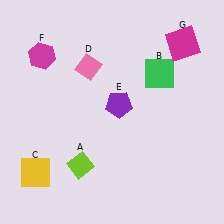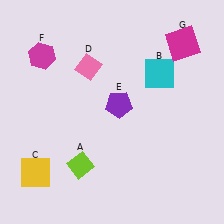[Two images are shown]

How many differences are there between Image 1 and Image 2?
There is 1 difference between the two images.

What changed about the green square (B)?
In Image 1, B is green. In Image 2, it changed to cyan.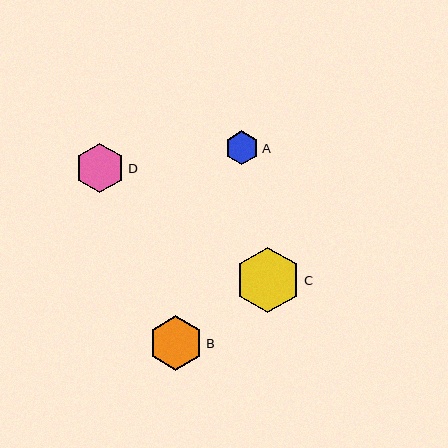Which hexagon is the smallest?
Hexagon A is the smallest with a size of approximately 34 pixels.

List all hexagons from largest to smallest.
From largest to smallest: C, B, D, A.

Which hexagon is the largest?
Hexagon C is the largest with a size of approximately 65 pixels.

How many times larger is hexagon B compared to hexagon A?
Hexagon B is approximately 1.6 times the size of hexagon A.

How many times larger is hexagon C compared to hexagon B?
Hexagon C is approximately 1.2 times the size of hexagon B.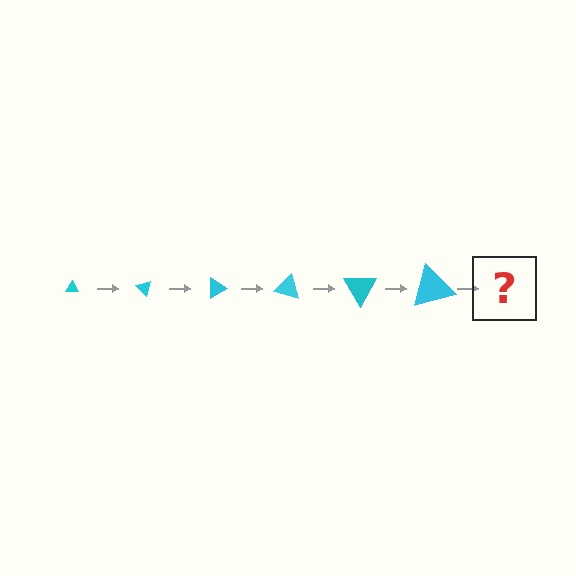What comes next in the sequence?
The next element should be a triangle, larger than the previous one and rotated 270 degrees from the start.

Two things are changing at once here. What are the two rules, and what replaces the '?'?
The two rules are that the triangle grows larger each step and it rotates 45 degrees each step. The '?' should be a triangle, larger than the previous one and rotated 270 degrees from the start.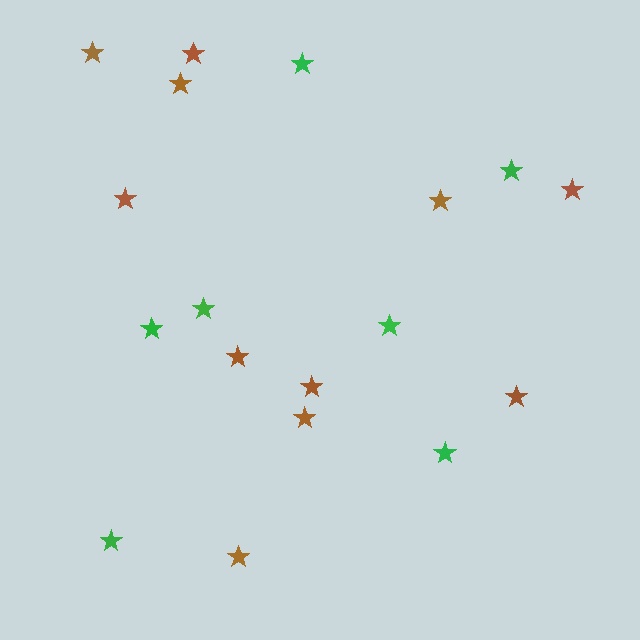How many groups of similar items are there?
There are 2 groups: one group of green stars (7) and one group of brown stars (11).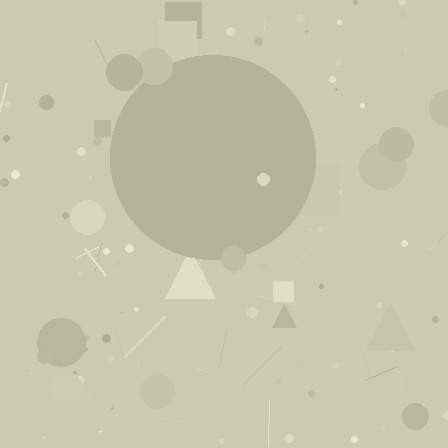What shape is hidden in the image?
A circle is hidden in the image.